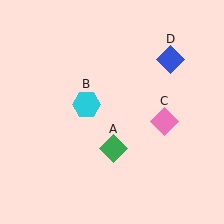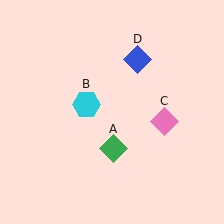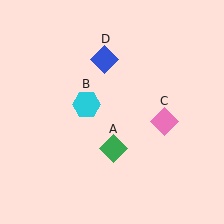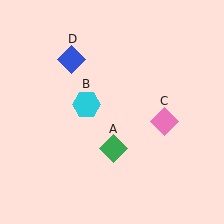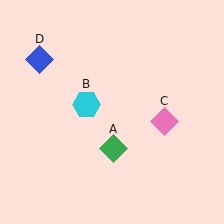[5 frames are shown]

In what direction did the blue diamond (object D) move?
The blue diamond (object D) moved left.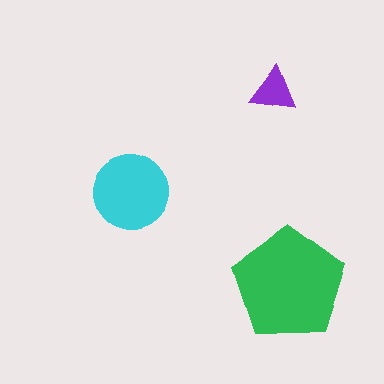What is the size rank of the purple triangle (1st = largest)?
3rd.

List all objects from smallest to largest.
The purple triangle, the cyan circle, the green pentagon.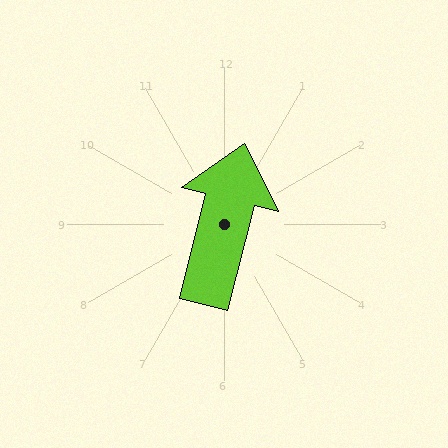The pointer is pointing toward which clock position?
Roughly 12 o'clock.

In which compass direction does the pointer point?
North.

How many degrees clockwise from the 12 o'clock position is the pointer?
Approximately 14 degrees.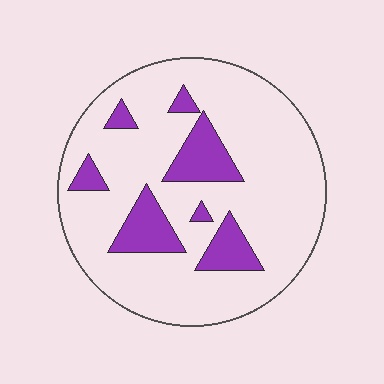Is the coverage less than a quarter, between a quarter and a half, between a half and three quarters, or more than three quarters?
Less than a quarter.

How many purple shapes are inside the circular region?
7.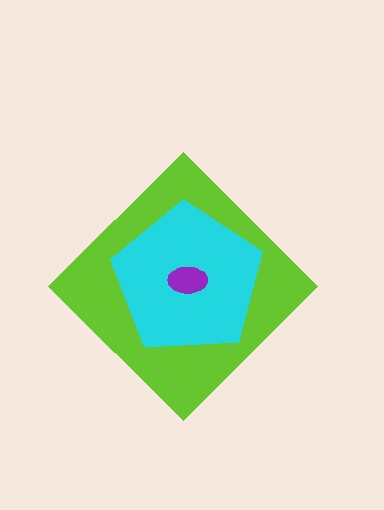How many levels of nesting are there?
3.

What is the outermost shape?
The lime diamond.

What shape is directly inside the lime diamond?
The cyan pentagon.